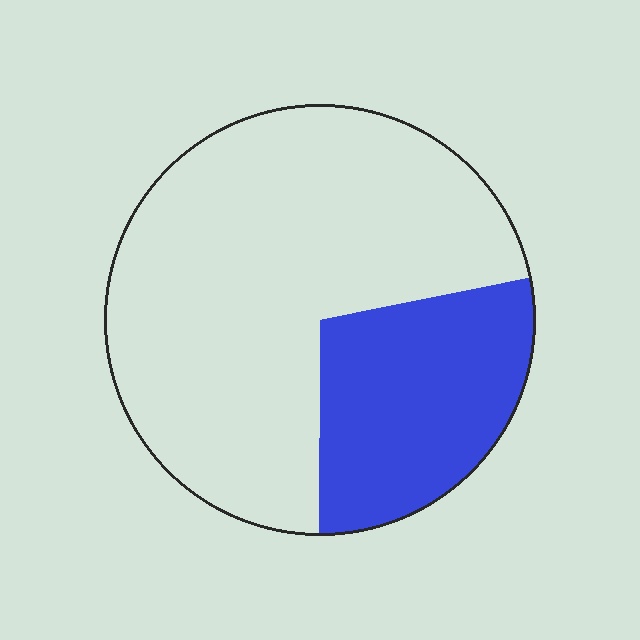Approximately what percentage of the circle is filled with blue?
Approximately 30%.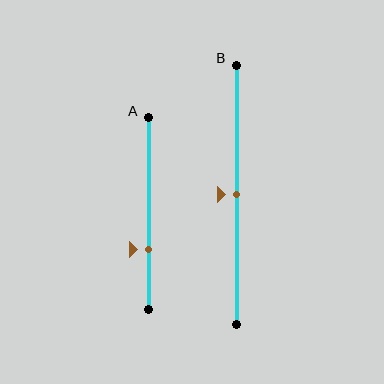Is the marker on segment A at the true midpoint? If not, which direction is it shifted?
No, the marker on segment A is shifted downward by about 19% of the segment length.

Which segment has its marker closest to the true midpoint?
Segment B has its marker closest to the true midpoint.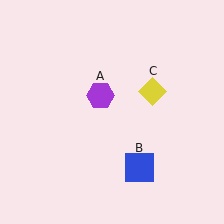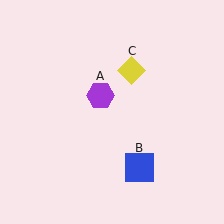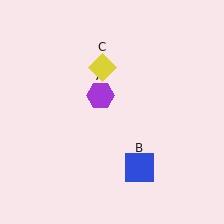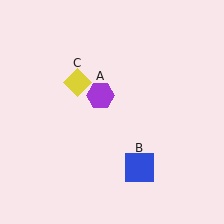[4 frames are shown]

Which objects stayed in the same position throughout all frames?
Purple hexagon (object A) and blue square (object B) remained stationary.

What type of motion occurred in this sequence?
The yellow diamond (object C) rotated counterclockwise around the center of the scene.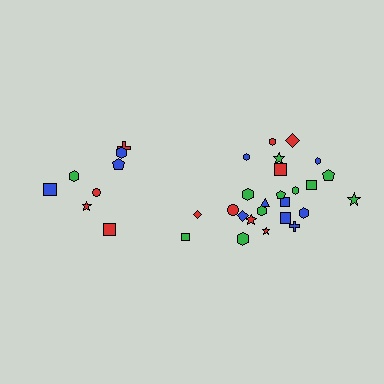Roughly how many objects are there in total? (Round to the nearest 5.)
Roughly 35 objects in total.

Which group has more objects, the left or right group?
The right group.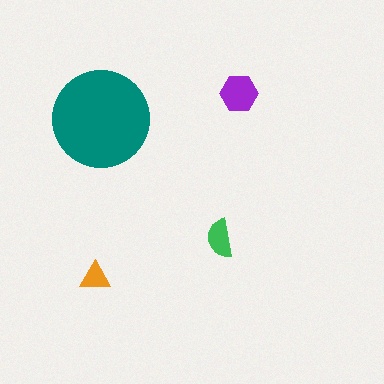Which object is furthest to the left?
The orange triangle is leftmost.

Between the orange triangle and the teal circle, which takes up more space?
The teal circle.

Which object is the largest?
The teal circle.